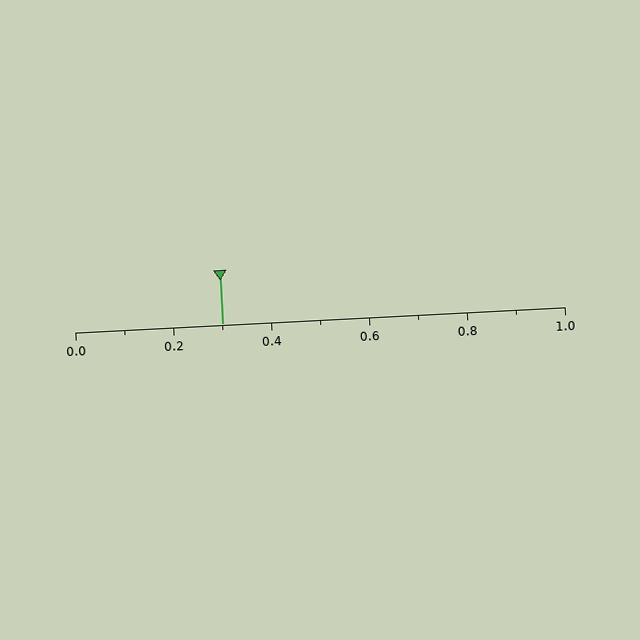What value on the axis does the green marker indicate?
The marker indicates approximately 0.3.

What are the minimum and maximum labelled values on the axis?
The axis runs from 0.0 to 1.0.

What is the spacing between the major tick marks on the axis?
The major ticks are spaced 0.2 apart.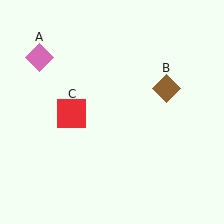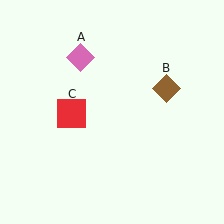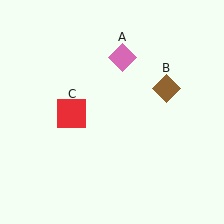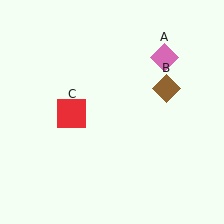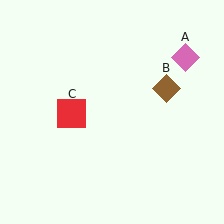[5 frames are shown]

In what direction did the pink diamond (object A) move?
The pink diamond (object A) moved right.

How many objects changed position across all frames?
1 object changed position: pink diamond (object A).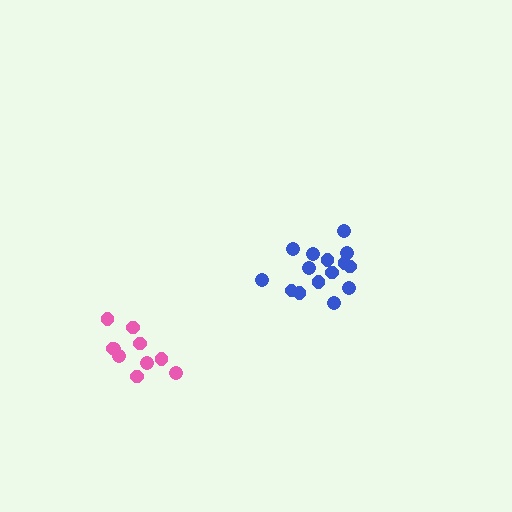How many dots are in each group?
Group 1: 15 dots, Group 2: 10 dots (25 total).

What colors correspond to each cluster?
The clusters are colored: blue, pink.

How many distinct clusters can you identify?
There are 2 distinct clusters.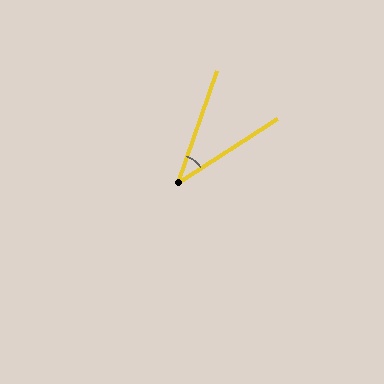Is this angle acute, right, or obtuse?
It is acute.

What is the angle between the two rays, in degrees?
Approximately 38 degrees.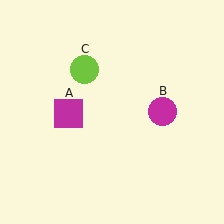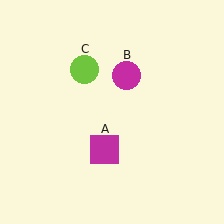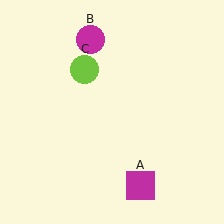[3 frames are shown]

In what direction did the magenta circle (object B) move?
The magenta circle (object B) moved up and to the left.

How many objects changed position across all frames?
2 objects changed position: magenta square (object A), magenta circle (object B).